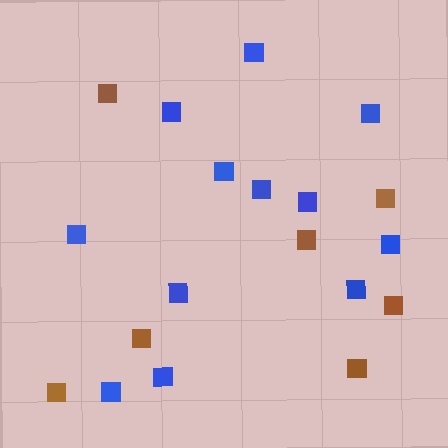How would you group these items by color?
There are 2 groups: one group of blue squares (12) and one group of brown squares (7).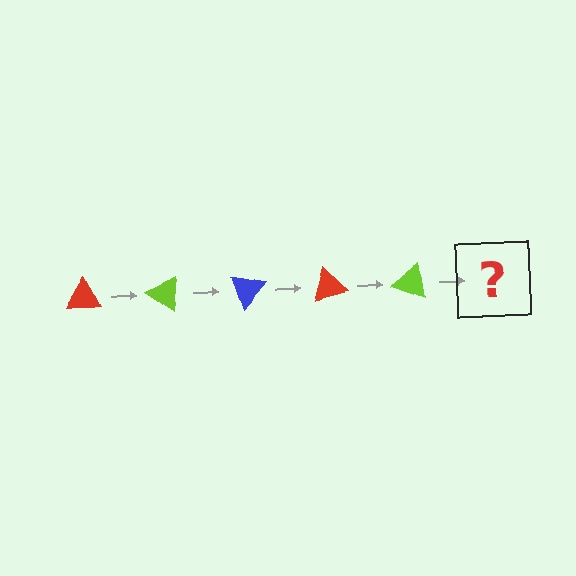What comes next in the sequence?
The next element should be a blue triangle, rotated 175 degrees from the start.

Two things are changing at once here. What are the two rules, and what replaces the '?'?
The two rules are that it rotates 35 degrees each step and the color cycles through red, lime, and blue. The '?' should be a blue triangle, rotated 175 degrees from the start.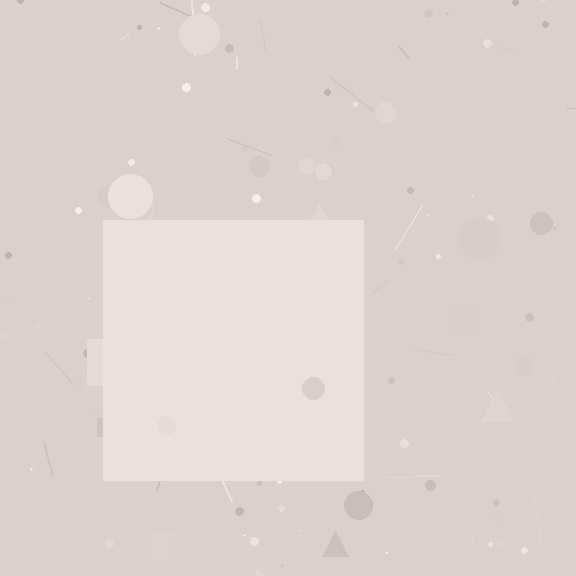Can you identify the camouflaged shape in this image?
The camouflaged shape is a square.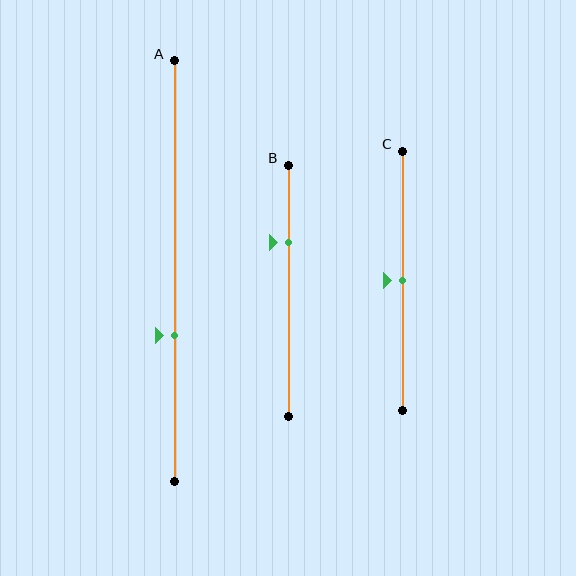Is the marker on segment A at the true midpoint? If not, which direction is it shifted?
No, the marker on segment A is shifted downward by about 15% of the segment length.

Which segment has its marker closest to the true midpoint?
Segment C has its marker closest to the true midpoint.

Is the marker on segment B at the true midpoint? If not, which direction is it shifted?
No, the marker on segment B is shifted upward by about 19% of the segment length.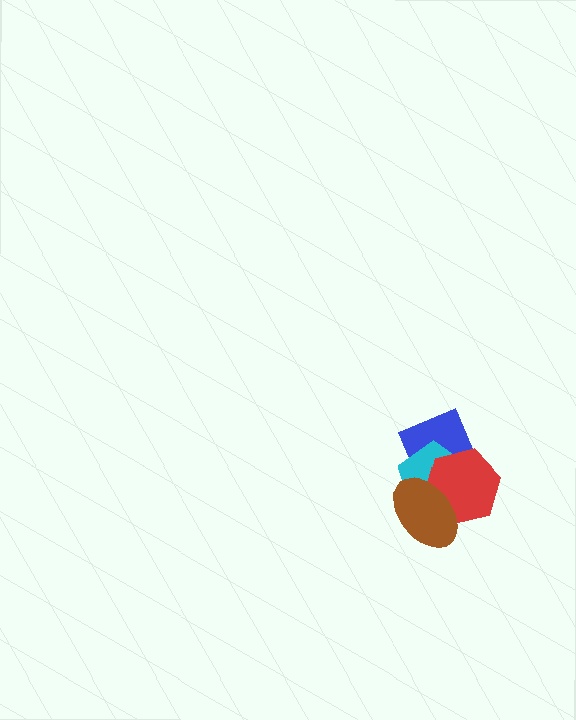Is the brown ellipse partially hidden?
No, no other shape covers it.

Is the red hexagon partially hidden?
Yes, it is partially covered by another shape.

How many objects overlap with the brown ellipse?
2 objects overlap with the brown ellipse.